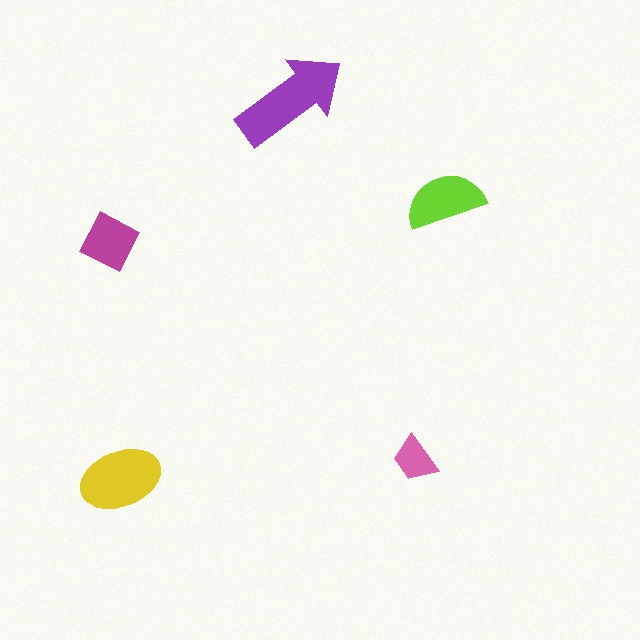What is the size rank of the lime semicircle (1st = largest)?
3rd.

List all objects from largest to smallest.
The purple arrow, the yellow ellipse, the lime semicircle, the magenta diamond, the pink trapezoid.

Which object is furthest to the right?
The lime semicircle is rightmost.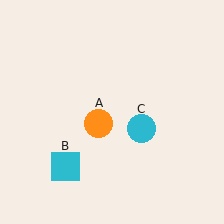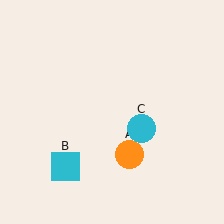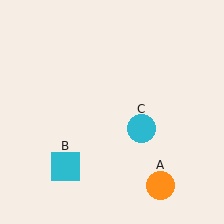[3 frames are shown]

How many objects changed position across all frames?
1 object changed position: orange circle (object A).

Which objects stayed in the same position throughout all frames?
Cyan square (object B) and cyan circle (object C) remained stationary.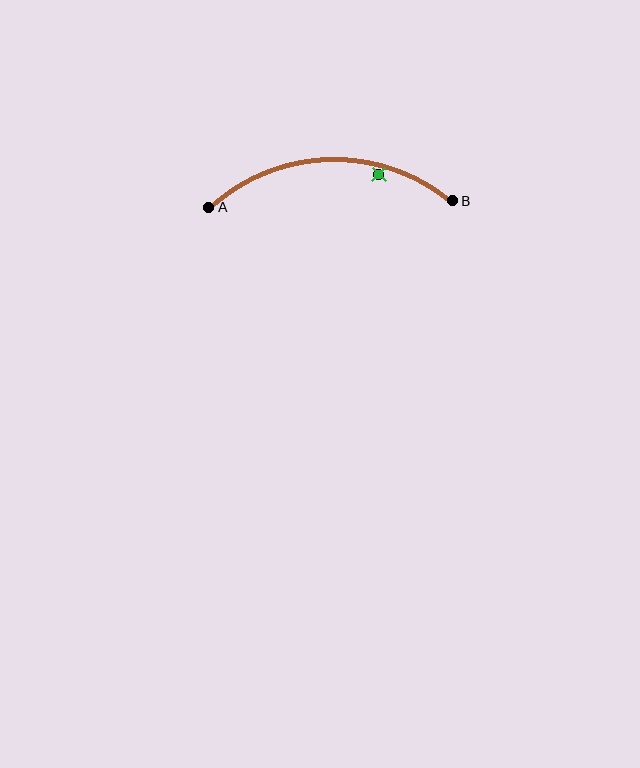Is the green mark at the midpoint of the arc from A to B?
No — the green mark does not lie on the arc at all. It sits slightly inside the curve.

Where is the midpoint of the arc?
The arc midpoint is the point on the curve farthest from the straight line joining A and B. It sits above that line.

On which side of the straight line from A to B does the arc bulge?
The arc bulges above the straight line connecting A and B.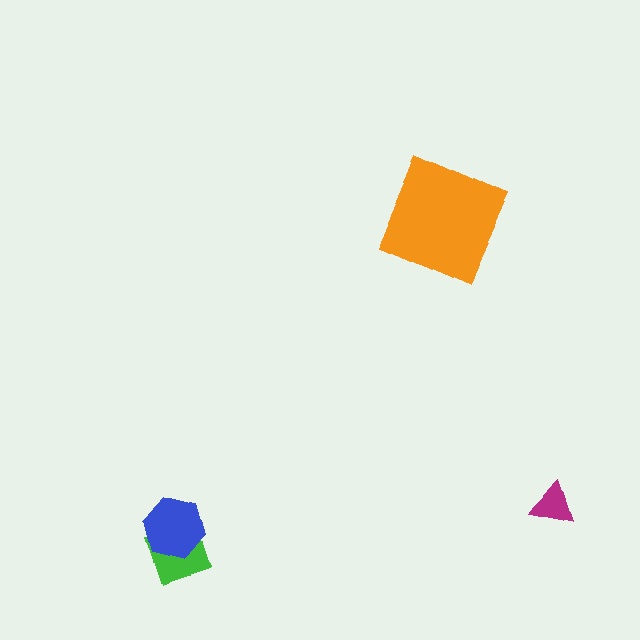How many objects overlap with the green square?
1 object overlaps with the green square.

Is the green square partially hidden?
Yes, it is partially covered by another shape.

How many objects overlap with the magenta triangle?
0 objects overlap with the magenta triangle.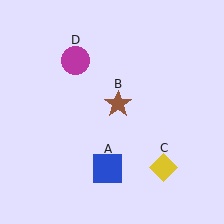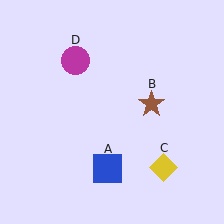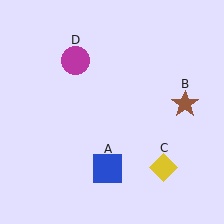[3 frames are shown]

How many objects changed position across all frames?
1 object changed position: brown star (object B).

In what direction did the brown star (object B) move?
The brown star (object B) moved right.